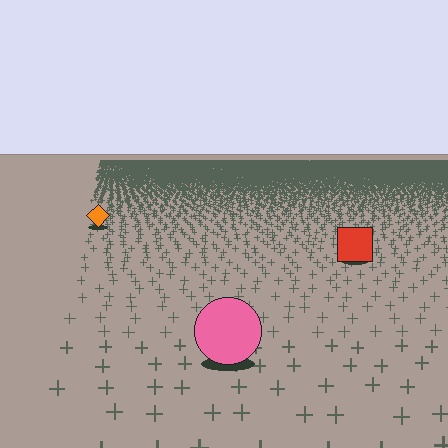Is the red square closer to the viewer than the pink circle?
No. The pink circle is closer — you can tell from the texture gradient: the ground texture is coarser near it.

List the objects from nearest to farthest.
From nearest to farthest: the pink circle, the red square, the orange diamond.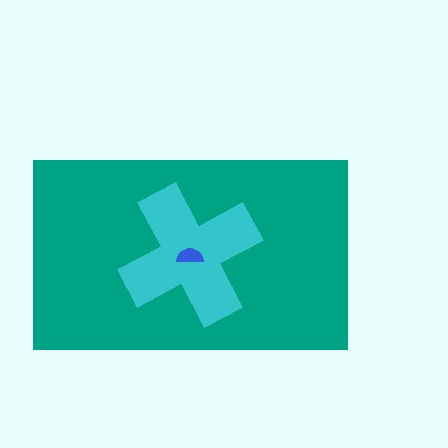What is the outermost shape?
The teal rectangle.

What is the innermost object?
The blue semicircle.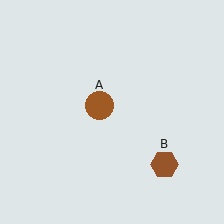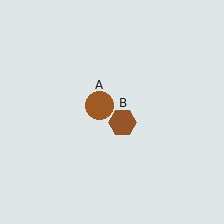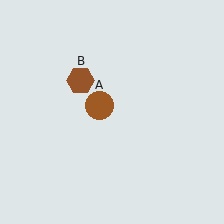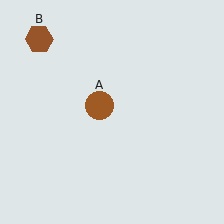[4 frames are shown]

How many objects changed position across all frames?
1 object changed position: brown hexagon (object B).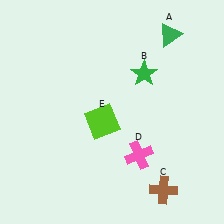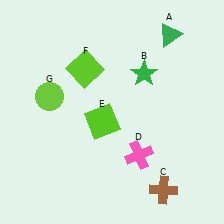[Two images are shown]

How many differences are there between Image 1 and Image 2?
There are 2 differences between the two images.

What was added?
A lime square (F), a lime circle (G) were added in Image 2.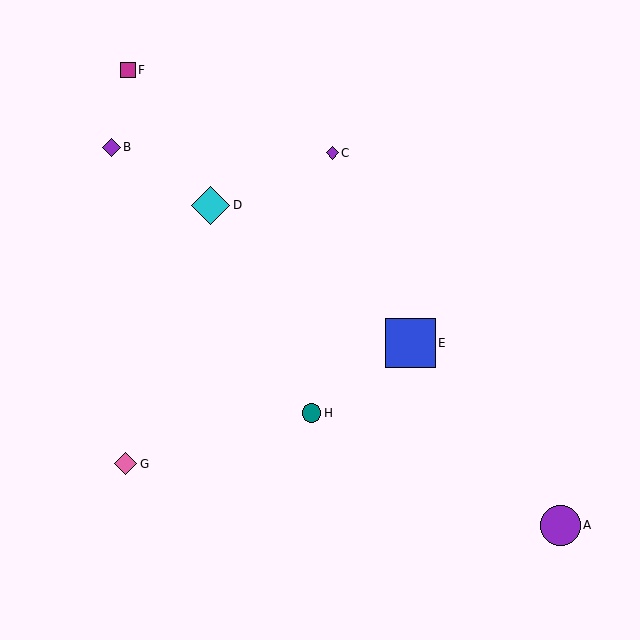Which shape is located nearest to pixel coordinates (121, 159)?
The purple diamond (labeled B) at (112, 147) is nearest to that location.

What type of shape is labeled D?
Shape D is a cyan diamond.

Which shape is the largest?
The blue square (labeled E) is the largest.